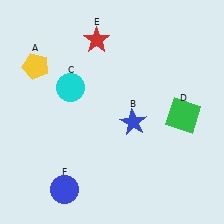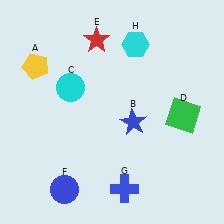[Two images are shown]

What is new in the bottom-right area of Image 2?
A blue cross (G) was added in the bottom-right area of Image 2.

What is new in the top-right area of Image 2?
A cyan hexagon (H) was added in the top-right area of Image 2.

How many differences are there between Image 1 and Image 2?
There are 2 differences between the two images.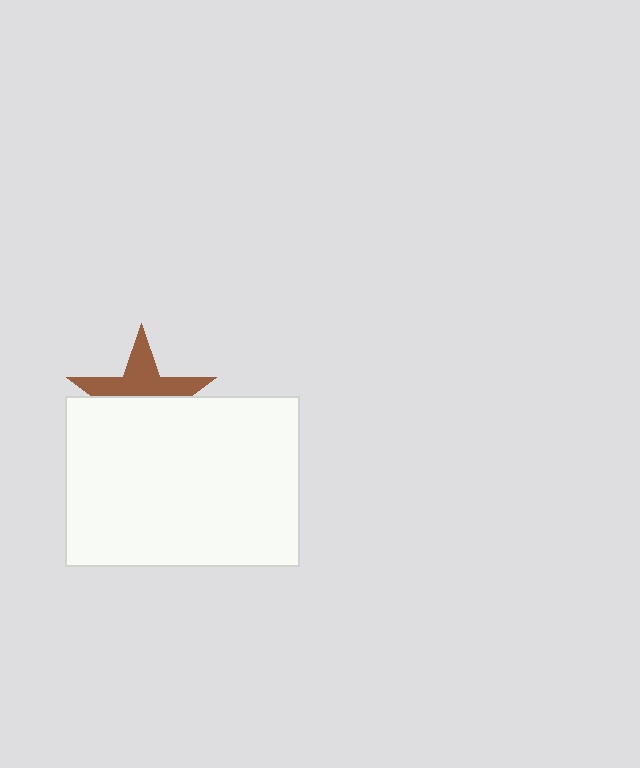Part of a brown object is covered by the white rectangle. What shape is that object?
It is a star.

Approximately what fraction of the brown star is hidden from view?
Roughly 55% of the brown star is hidden behind the white rectangle.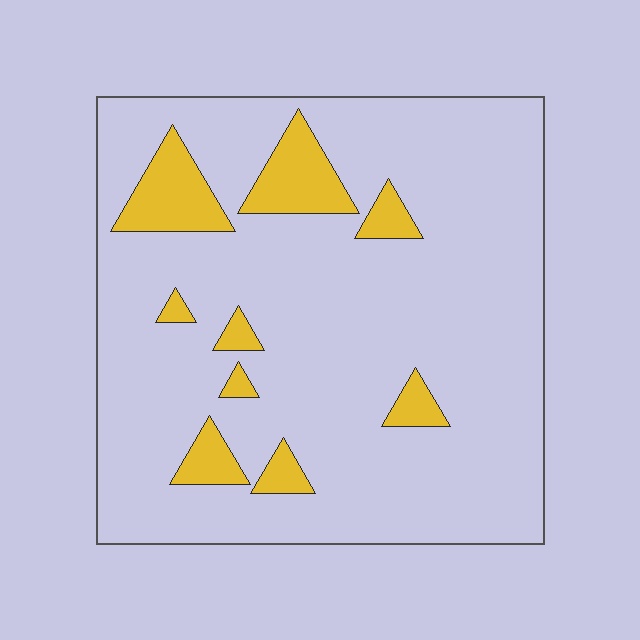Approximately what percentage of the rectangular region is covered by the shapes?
Approximately 15%.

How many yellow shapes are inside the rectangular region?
9.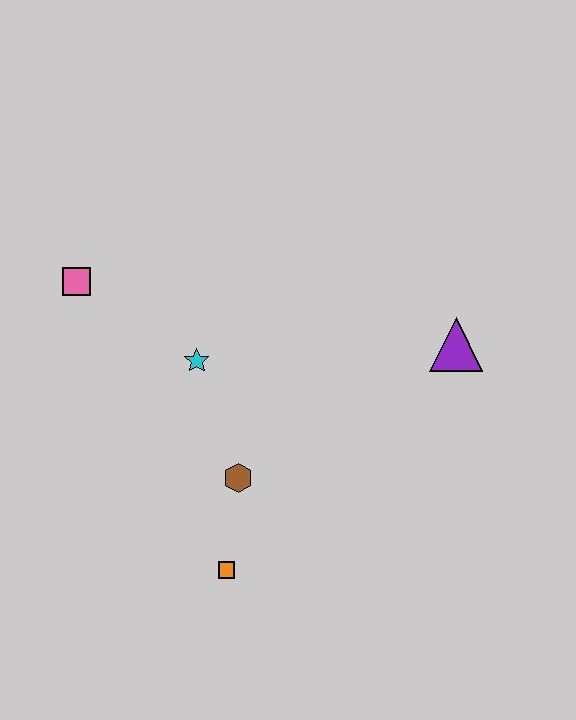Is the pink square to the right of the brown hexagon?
No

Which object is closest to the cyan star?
The brown hexagon is closest to the cyan star.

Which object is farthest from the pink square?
The purple triangle is farthest from the pink square.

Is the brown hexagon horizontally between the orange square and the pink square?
No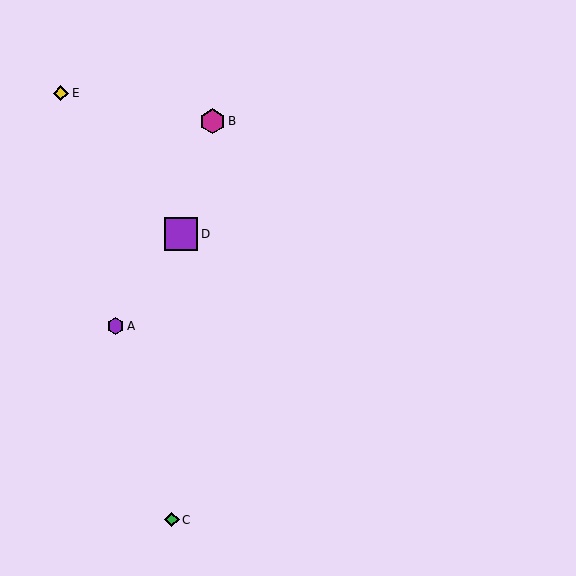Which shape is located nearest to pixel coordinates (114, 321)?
The purple hexagon (labeled A) at (115, 326) is nearest to that location.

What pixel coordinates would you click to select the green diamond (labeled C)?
Click at (172, 520) to select the green diamond C.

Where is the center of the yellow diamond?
The center of the yellow diamond is at (61, 93).